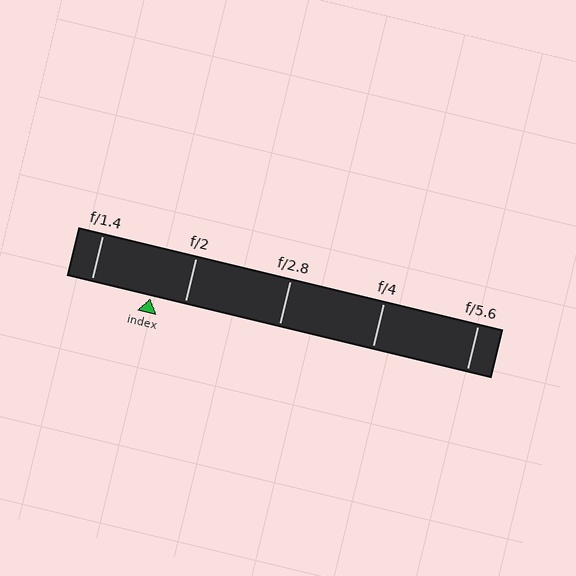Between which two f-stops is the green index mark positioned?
The index mark is between f/1.4 and f/2.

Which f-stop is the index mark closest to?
The index mark is closest to f/2.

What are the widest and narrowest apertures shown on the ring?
The widest aperture shown is f/1.4 and the narrowest is f/5.6.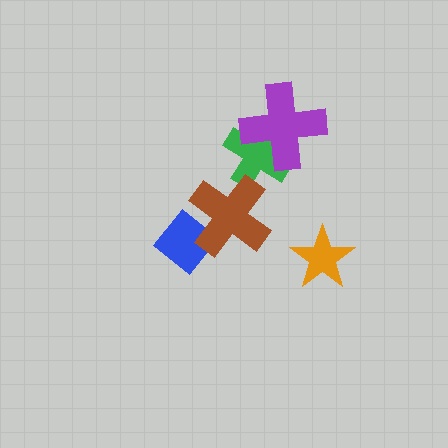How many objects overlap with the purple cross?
1 object overlaps with the purple cross.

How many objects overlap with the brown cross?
2 objects overlap with the brown cross.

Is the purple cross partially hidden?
No, no other shape covers it.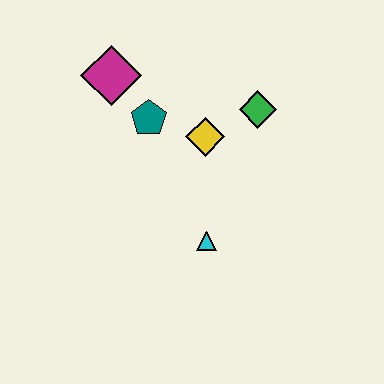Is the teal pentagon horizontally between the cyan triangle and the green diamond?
No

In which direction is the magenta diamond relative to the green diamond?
The magenta diamond is to the left of the green diamond.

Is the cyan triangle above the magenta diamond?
No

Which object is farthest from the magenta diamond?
The cyan triangle is farthest from the magenta diamond.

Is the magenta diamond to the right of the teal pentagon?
No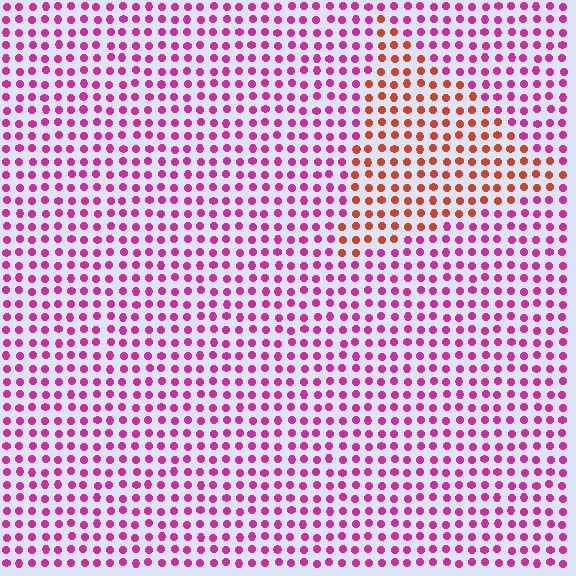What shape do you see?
I see a triangle.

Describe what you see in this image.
The image is filled with small magenta elements in a uniform arrangement. A triangle-shaped region is visible where the elements are tinted to a slightly different hue, forming a subtle color boundary.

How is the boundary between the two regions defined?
The boundary is defined purely by a slight shift in hue (about 51 degrees). Spacing, size, and orientation are identical on both sides.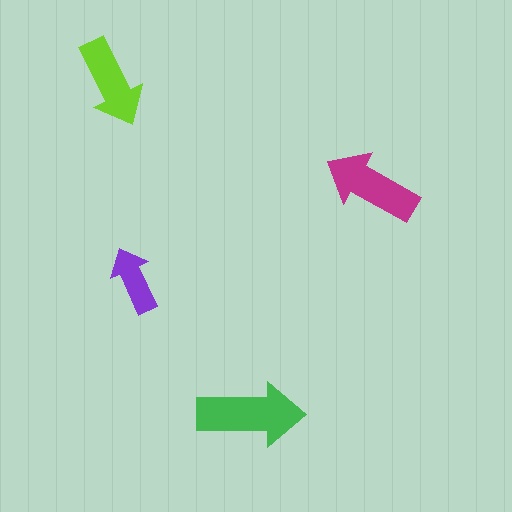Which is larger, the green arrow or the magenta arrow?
The green one.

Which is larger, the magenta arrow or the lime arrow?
The magenta one.